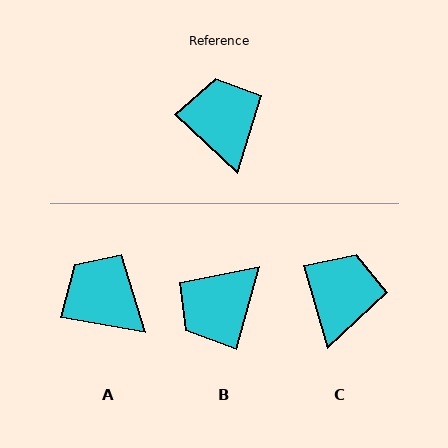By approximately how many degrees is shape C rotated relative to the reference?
Approximately 30 degrees clockwise.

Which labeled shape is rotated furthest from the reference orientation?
B, about 118 degrees away.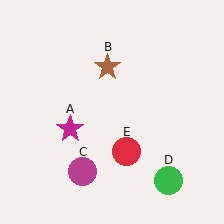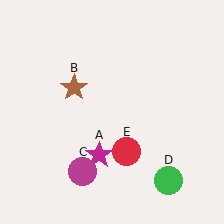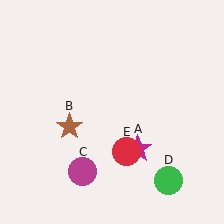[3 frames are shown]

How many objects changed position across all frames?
2 objects changed position: magenta star (object A), brown star (object B).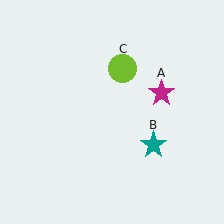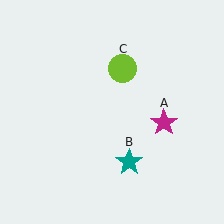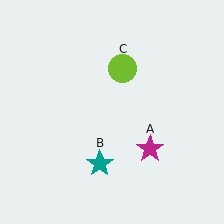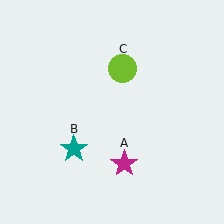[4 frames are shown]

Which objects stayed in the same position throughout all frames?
Lime circle (object C) remained stationary.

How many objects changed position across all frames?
2 objects changed position: magenta star (object A), teal star (object B).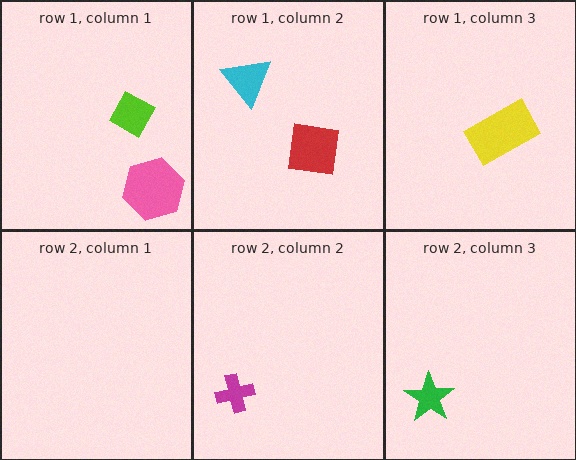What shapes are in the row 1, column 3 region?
The yellow rectangle.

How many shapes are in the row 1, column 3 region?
1.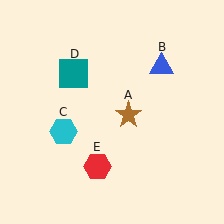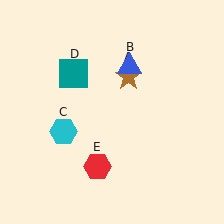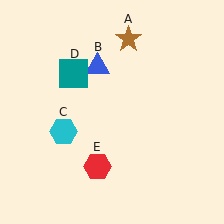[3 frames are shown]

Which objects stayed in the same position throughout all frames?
Cyan hexagon (object C) and teal square (object D) and red hexagon (object E) remained stationary.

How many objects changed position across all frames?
2 objects changed position: brown star (object A), blue triangle (object B).